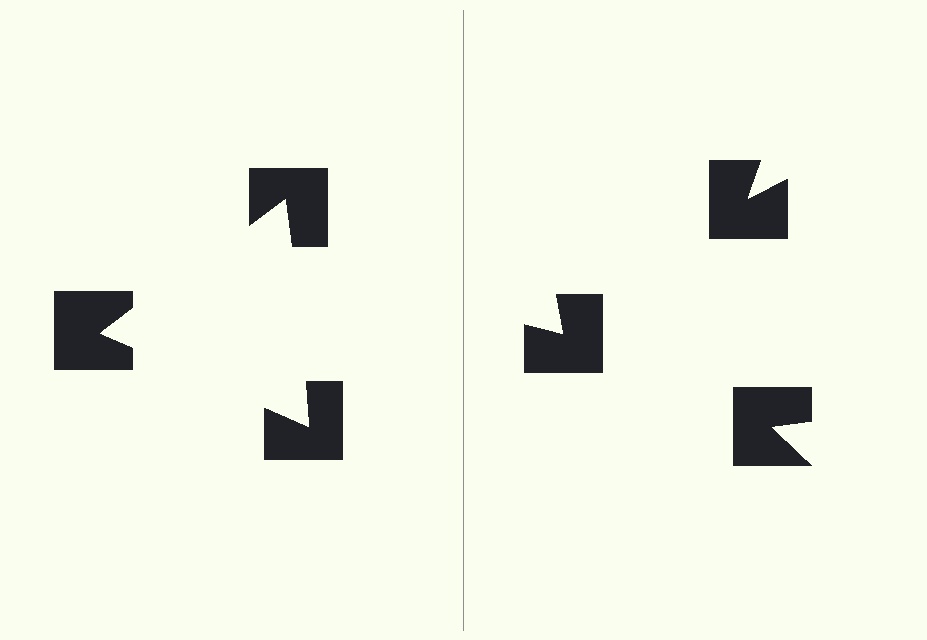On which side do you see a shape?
An illusory triangle appears on the left side. On the right side the wedge cuts are rotated, so no coherent shape forms.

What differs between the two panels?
The notched squares are positioned identically on both sides; only the wedge orientations differ. On the left they align to a triangle; on the right they are misaligned.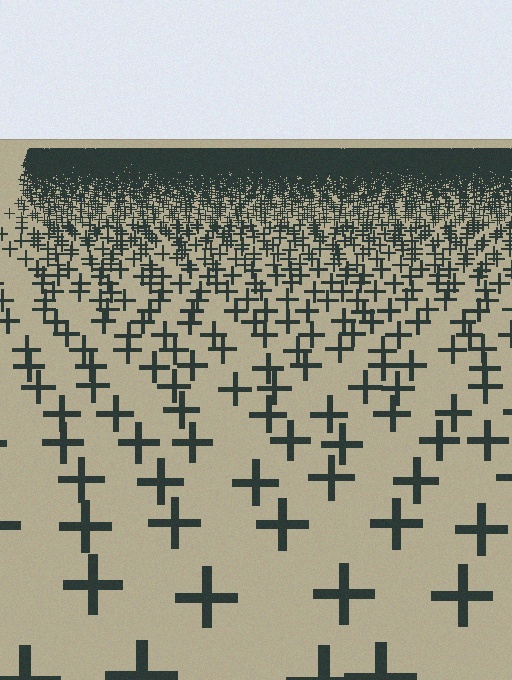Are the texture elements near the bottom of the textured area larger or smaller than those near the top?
Larger. Near the bottom, elements are closer to the viewer and appear at a bigger on-screen size.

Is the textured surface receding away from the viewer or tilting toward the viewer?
The surface is receding away from the viewer. Texture elements get smaller and denser toward the top.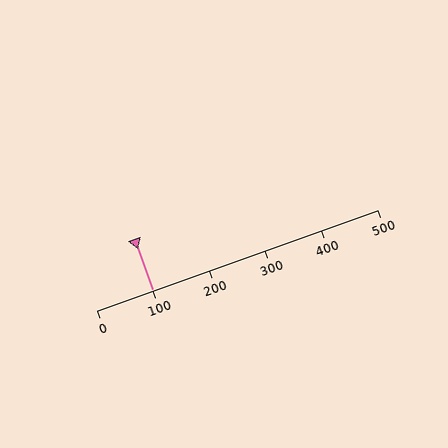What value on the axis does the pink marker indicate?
The marker indicates approximately 100.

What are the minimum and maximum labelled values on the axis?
The axis runs from 0 to 500.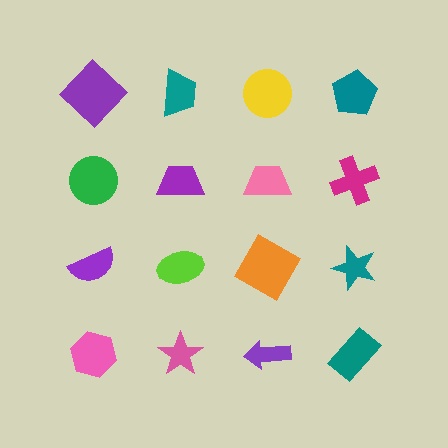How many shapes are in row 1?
4 shapes.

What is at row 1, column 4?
A teal pentagon.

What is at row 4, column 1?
A pink hexagon.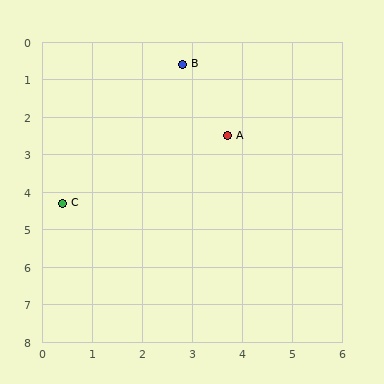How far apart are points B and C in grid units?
Points B and C are about 4.4 grid units apart.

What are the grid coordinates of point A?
Point A is at approximately (3.7, 2.5).